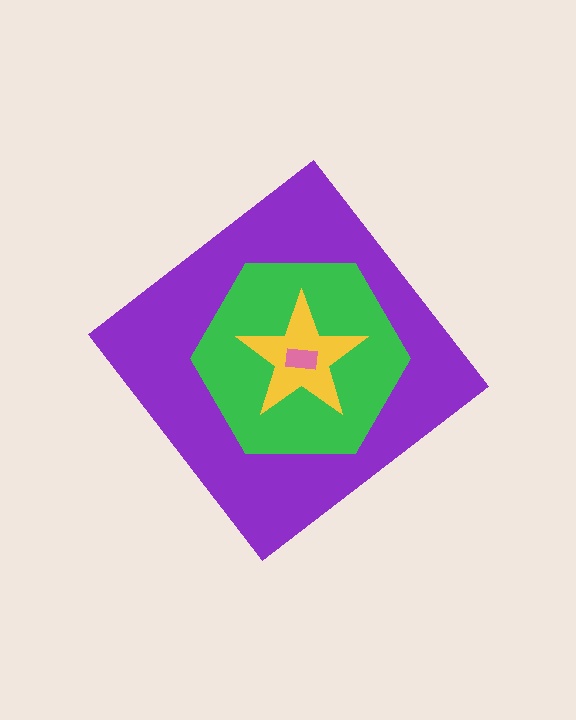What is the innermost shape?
The pink rectangle.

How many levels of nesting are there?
4.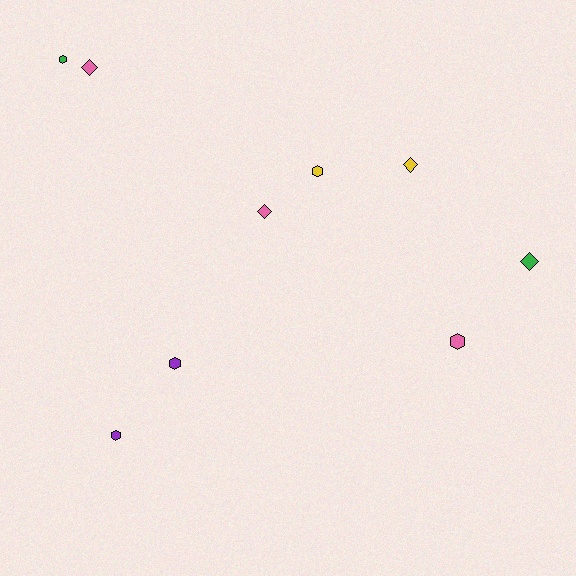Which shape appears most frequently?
Hexagon, with 5 objects.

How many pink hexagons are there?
There is 1 pink hexagon.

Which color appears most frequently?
Pink, with 3 objects.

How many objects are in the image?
There are 9 objects.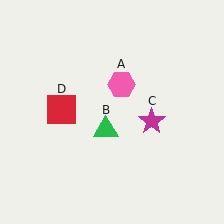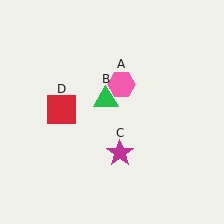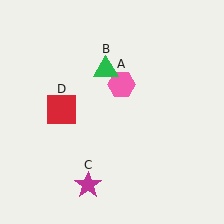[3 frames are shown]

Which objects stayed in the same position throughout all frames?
Pink hexagon (object A) and red square (object D) remained stationary.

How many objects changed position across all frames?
2 objects changed position: green triangle (object B), magenta star (object C).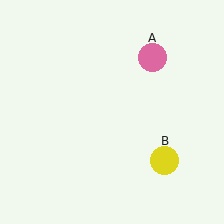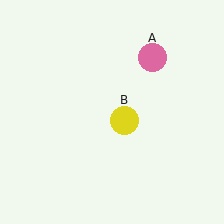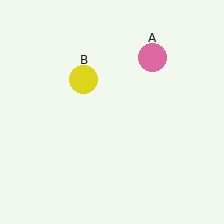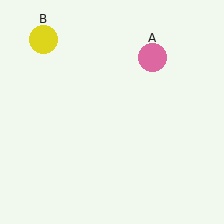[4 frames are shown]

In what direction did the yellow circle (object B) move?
The yellow circle (object B) moved up and to the left.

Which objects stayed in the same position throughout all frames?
Pink circle (object A) remained stationary.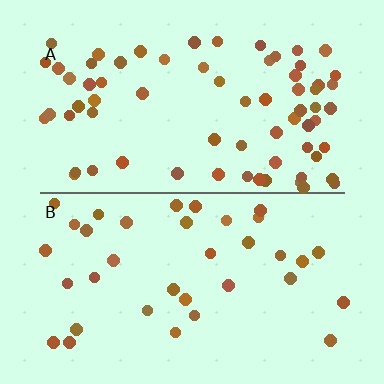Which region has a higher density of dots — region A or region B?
A (the top).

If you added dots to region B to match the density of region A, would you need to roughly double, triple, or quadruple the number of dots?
Approximately double.